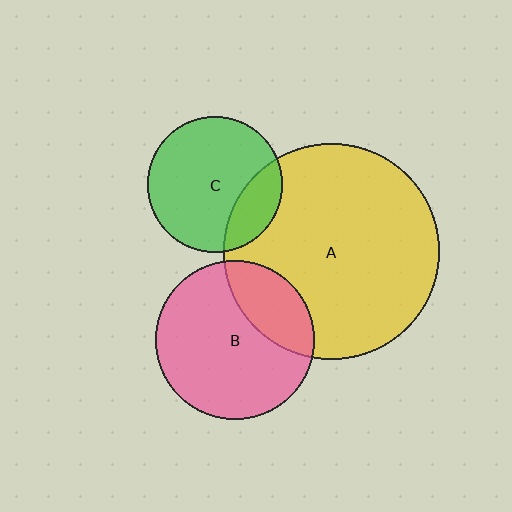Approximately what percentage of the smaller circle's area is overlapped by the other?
Approximately 25%.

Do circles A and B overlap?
Yes.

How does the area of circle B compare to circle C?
Approximately 1.4 times.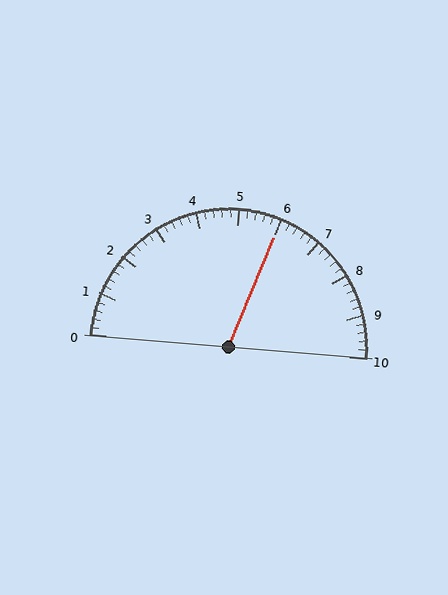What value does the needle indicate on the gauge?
The needle indicates approximately 6.0.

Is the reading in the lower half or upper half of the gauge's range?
The reading is in the upper half of the range (0 to 10).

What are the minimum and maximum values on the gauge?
The gauge ranges from 0 to 10.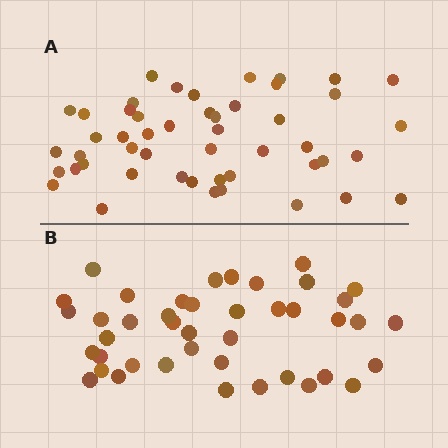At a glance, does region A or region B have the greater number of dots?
Region A (the top region) has more dots.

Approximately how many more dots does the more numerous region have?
Region A has roughly 8 or so more dots than region B.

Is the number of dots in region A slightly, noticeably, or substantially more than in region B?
Region A has only slightly more — the two regions are fairly close. The ratio is roughly 1.2 to 1.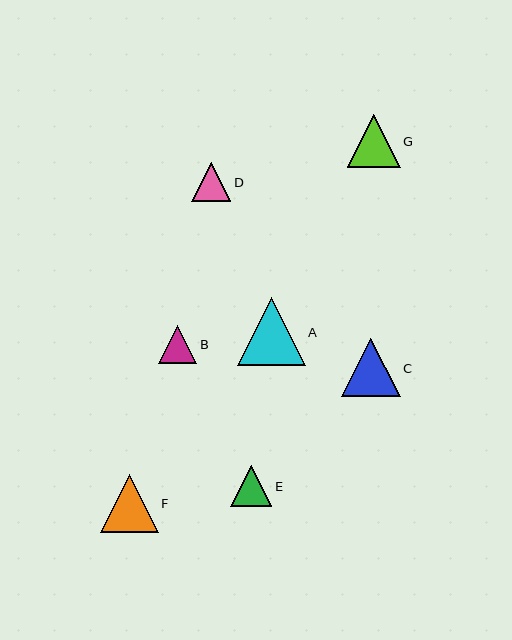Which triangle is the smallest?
Triangle B is the smallest with a size of approximately 38 pixels.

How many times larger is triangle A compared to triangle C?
Triangle A is approximately 1.2 times the size of triangle C.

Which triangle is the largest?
Triangle A is the largest with a size of approximately 67 pixels.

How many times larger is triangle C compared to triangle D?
Triangle C is approximately 1.5 times the size of triangle D.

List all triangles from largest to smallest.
From largest to smallest: A, C, F, G, E, D, B.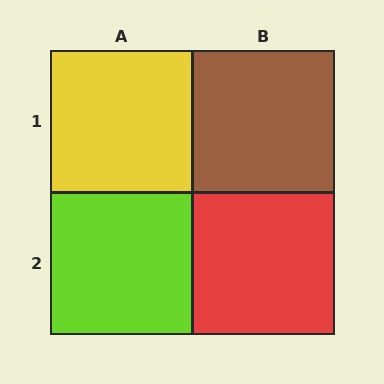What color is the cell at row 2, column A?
Lime.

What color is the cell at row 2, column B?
Red.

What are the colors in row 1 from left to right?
Yellow, brown.